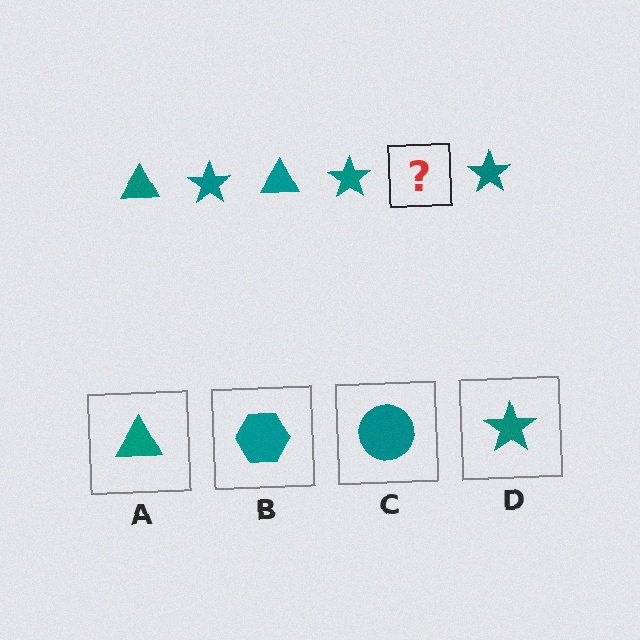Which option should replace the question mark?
Option A.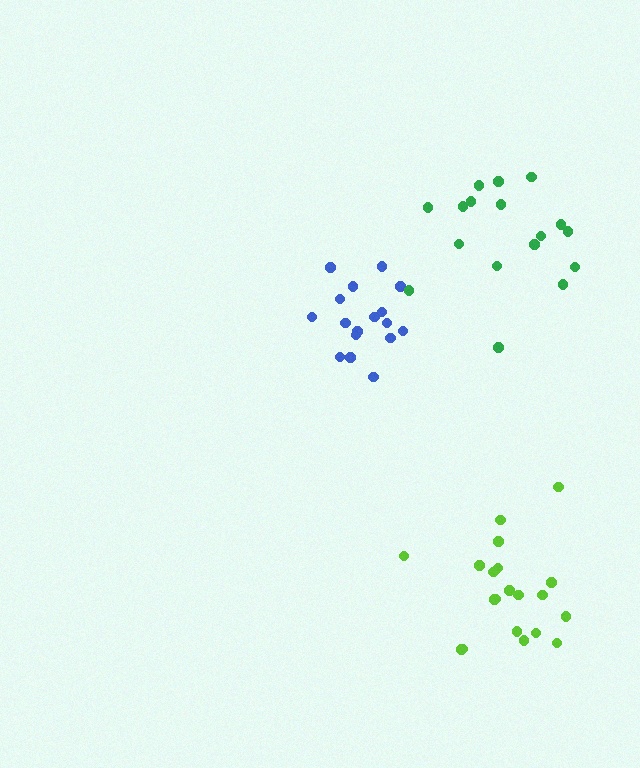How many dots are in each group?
Group 1: 17 dots, Group 2: 20 dots, Group 3: 17 dots (54 total).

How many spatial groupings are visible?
There are 3 spatial groupings.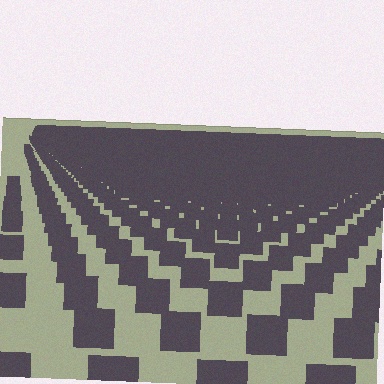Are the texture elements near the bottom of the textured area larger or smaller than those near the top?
Larger. Near the bottom, elements are closer to the viewer and appear at a bigger on-screen size.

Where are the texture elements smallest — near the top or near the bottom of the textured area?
Near the top.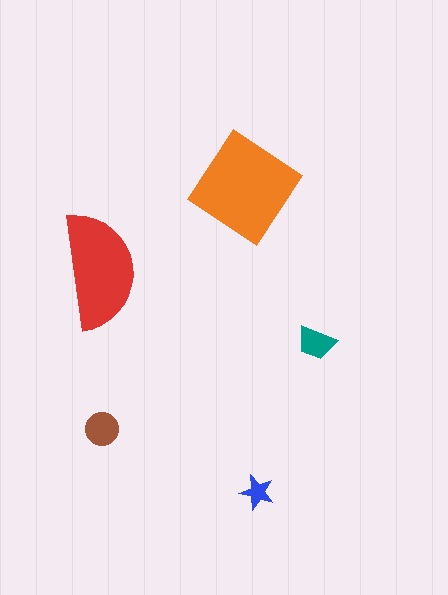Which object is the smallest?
The blue star.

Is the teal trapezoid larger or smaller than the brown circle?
Smaller.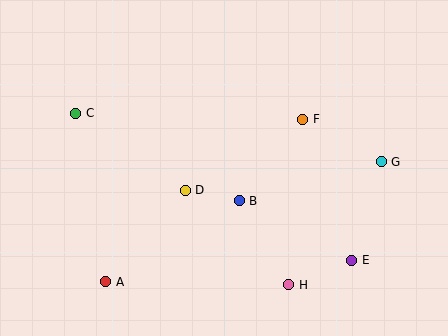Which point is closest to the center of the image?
Point B at (239, 201) is closest to the center.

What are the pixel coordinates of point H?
Point H is at (289, 285).